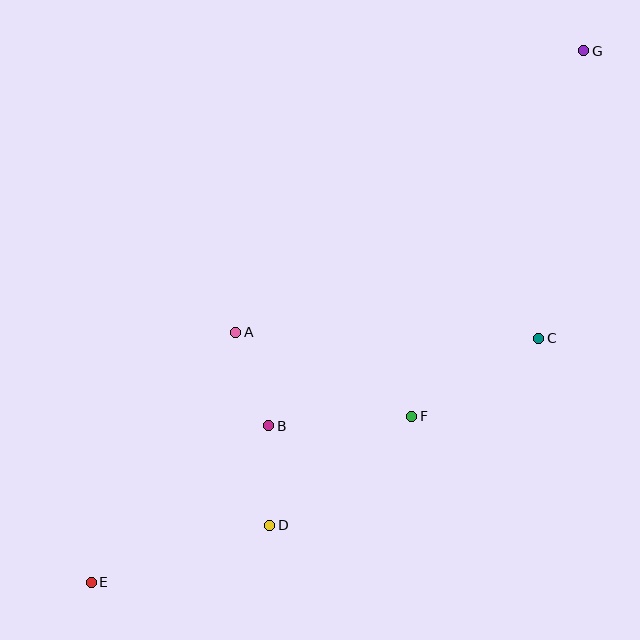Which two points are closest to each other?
Points A and B are closest to each other.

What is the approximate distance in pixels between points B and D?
The distance between B and D is approximately 99 pixels.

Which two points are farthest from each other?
Points E and G are farthest from each other.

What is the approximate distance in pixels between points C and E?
The distance between C and E is approximately 510 pixels.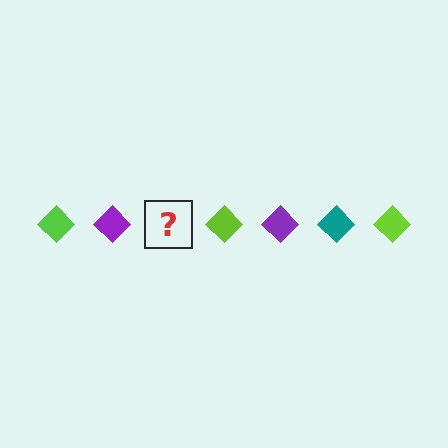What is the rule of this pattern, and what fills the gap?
The rule is that the pattern cycles through lime, purple, teal diamonds. The gap should be filled with a teal diamond.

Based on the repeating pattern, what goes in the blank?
The blank should be a teal diamond.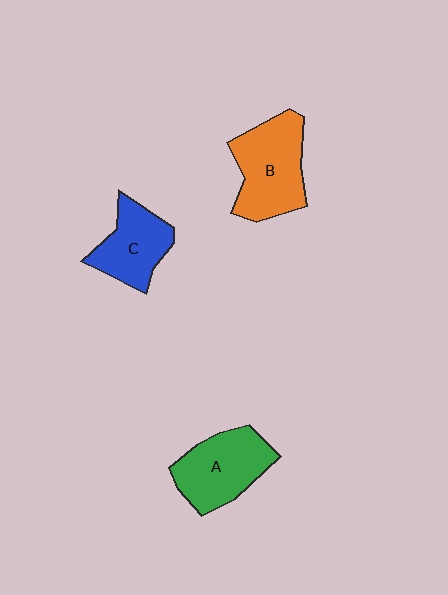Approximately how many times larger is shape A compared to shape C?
Approximately 1.2 times.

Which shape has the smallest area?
Shape C (blue).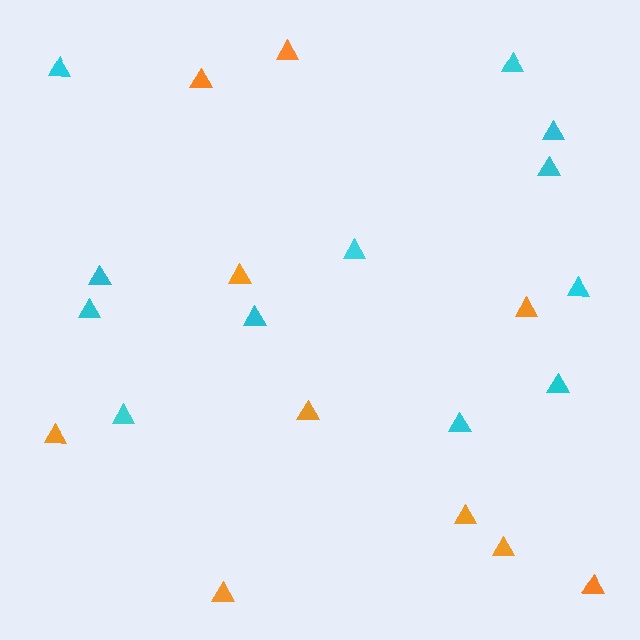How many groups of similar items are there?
There are 2 groups: one group of cyan triangles (12) and one group of orange triangles (10).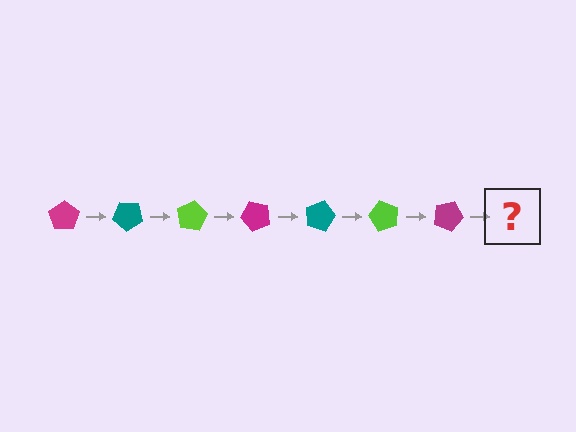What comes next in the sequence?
The next element should be a teal pentagon, rotated 280 degrees from the start.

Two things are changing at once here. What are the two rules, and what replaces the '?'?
The two rules are that it rotates 40 degrees each step and the color cycles through magenta, teal, and lime. The '?' should be a teal pentagon, rotated 280 degrees from the start.